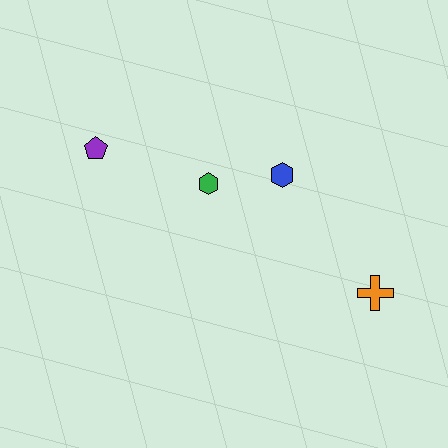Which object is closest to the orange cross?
The blue hexagon is closest to the orange cross.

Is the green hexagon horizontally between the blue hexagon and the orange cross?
No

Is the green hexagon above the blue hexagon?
No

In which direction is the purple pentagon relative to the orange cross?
The purple pentagon is to the left of the orange cross.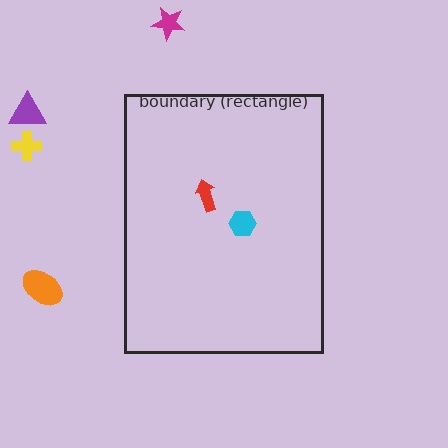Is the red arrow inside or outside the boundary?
Inside.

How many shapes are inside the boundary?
2 inside, 4 outside.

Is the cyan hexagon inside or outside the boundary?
Inside.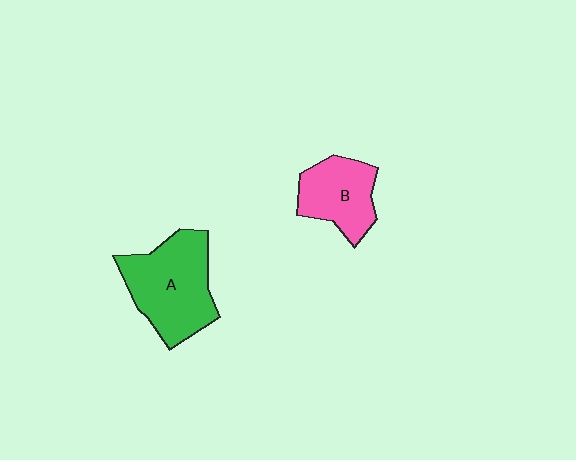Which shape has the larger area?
Shape A (green).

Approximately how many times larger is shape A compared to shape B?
Approximately 1.5 times.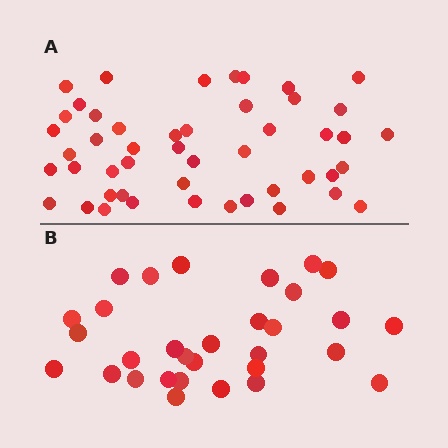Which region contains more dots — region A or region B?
Region A (the top region) has more dots.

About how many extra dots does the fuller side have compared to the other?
Region A has approximately 15 more dots than region B.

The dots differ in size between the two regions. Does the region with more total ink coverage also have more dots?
No. Region B has more total ink coverage because its dots are larger, but region A actually contains more individual dots. Total area can be misleading — the number of items is what matters here.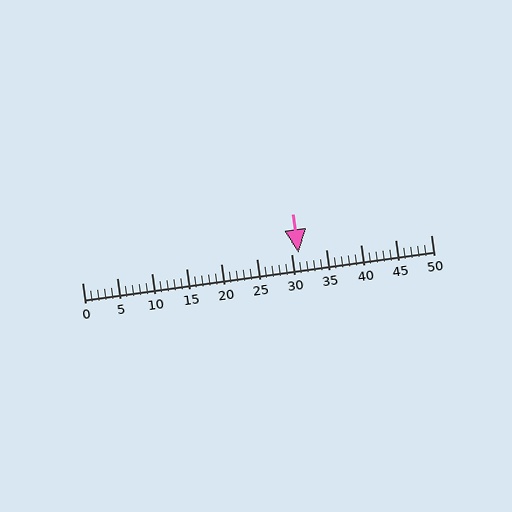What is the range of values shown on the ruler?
The ruler shows values from 0 to 50.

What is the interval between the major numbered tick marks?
The major tick marks are spaced 5 units apart.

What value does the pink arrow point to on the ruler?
The pink arrow points to approximately 31.